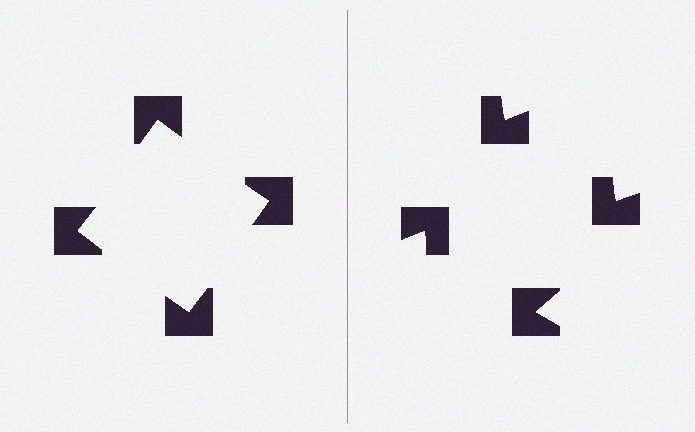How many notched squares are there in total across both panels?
8 — 4 on each side.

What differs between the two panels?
The notched squares are positioned identically on both sides; only the wedge orientations differ. On the left they align to a square; on the right they are misaligned.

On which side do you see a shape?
An illusory square appears on the left side. On the right side the wedge cuts are rotated, so no coherent shape forms.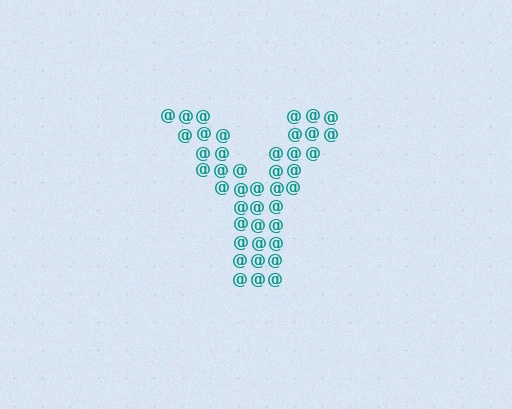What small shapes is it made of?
It is made of small at signs.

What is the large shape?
The large shape is the letter Y.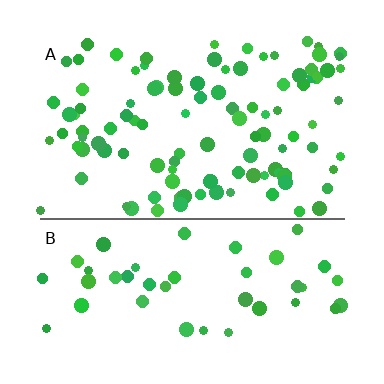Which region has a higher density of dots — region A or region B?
A (the top).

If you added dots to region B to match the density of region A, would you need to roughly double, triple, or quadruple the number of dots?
Approximately double.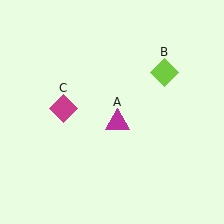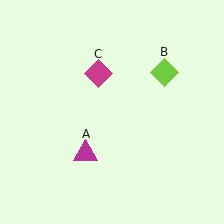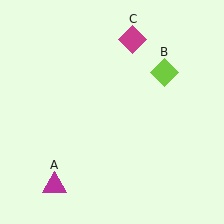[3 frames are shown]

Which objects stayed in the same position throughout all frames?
Lime diamond (object B) remained stationary.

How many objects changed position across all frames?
2 objects changed position: magenta triangle (object A), magenta diamond (object C).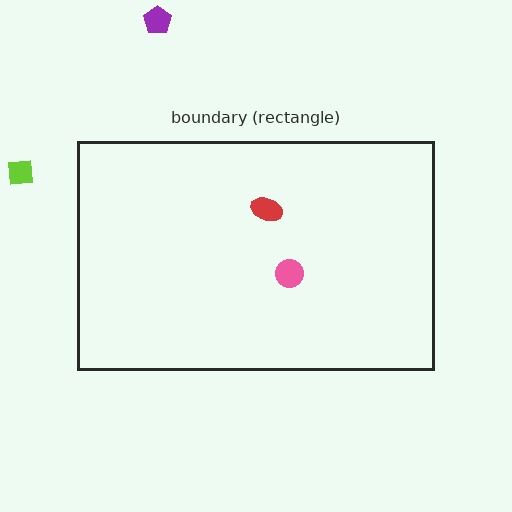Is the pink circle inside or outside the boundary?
Inside.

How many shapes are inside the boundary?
2 inside, 2 outside.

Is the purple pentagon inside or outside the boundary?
Outside.